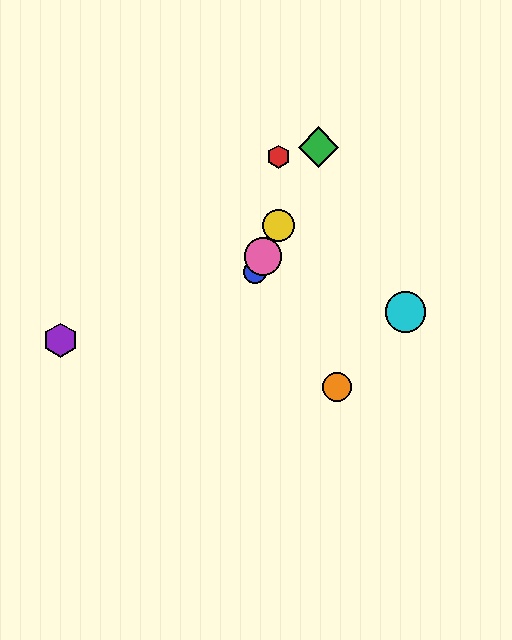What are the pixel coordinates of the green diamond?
The green diamond is at (318, 147).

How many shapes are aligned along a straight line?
4 shapes (the blue circle, the green diamond, the yellow circle, the pink circle) are aligned along a straight line.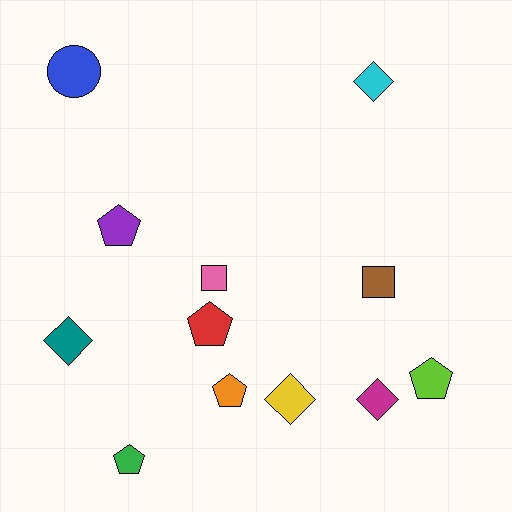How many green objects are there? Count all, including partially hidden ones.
There is 1 green object.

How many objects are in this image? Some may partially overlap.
There are 12 objects.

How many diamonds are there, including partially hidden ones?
There are 4 diamonds.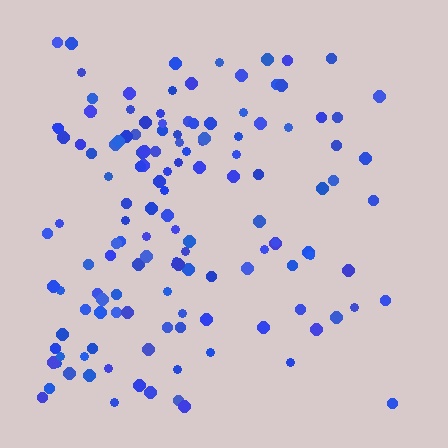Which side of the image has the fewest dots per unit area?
The right.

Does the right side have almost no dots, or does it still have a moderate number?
Still a moderate number, just noticeably fewer than the left.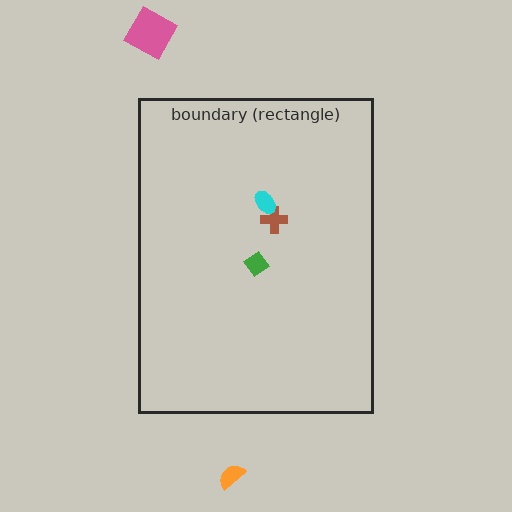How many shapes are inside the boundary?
3 inside, 2 outside.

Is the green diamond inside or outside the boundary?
Inside.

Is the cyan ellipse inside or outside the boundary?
Inside.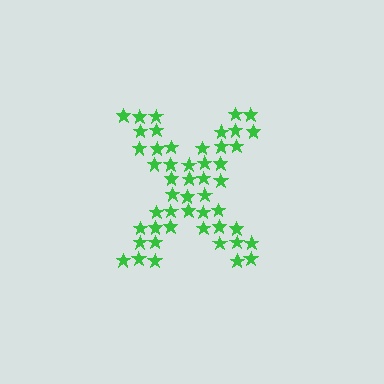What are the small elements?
The small elements are stars.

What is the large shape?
The large shape is the letter X.